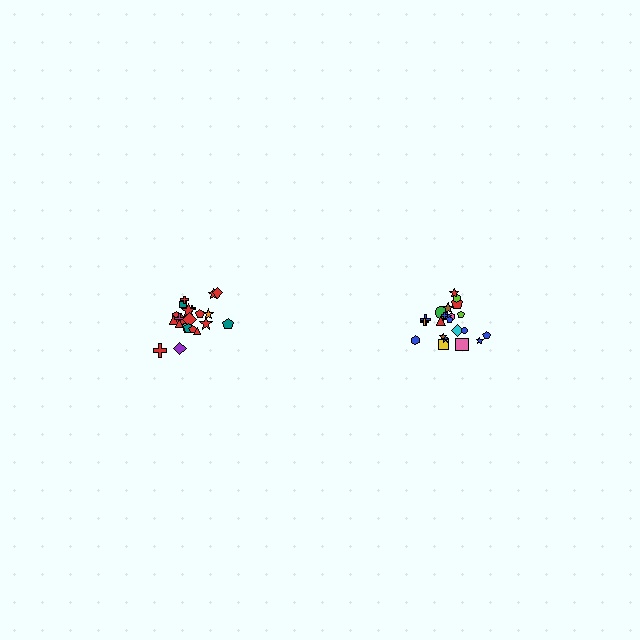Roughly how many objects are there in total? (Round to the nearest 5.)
Roughly 45 objects in total.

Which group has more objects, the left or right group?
The left group.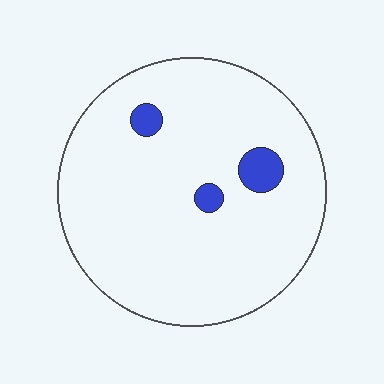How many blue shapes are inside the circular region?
3.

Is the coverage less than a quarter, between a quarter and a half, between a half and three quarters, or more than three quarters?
Less than a quarter.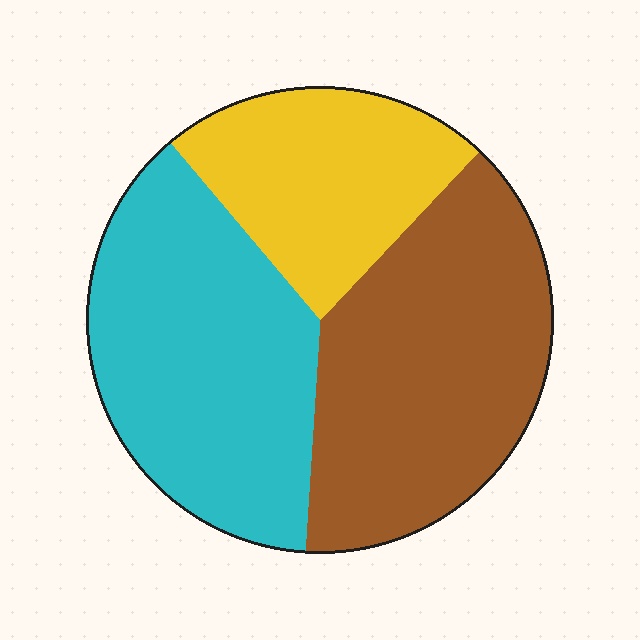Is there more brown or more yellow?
Brown.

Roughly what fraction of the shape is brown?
Brown takes up about two fifths (2/5) of the shape.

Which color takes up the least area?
Yellow, at roughly 25%.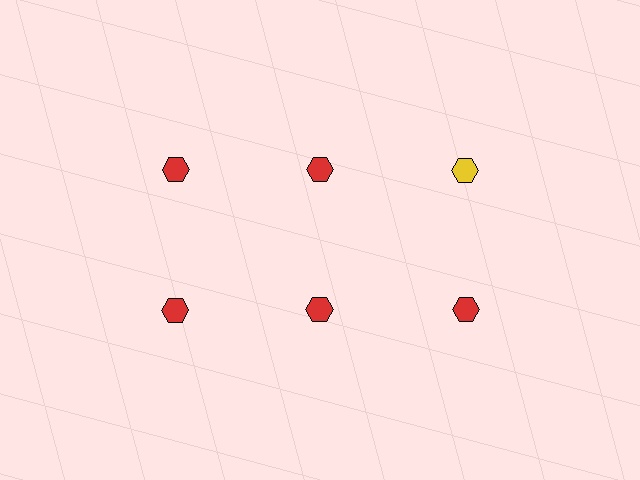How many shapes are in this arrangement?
There are 6 shapes arranged in a grid pattern.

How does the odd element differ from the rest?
It has a different color: yellow instead of red.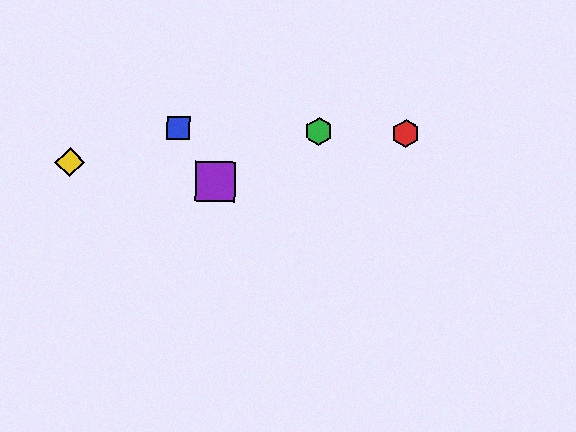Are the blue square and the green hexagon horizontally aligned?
Yes, both are at y≈128.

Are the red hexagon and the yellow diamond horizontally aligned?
No, the red hexagon is at y≈134 and the yellow diamond is at y≈162.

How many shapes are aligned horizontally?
3 shapes (the red hexagon, the blue square, the green hexagon) are aligned horizontally.